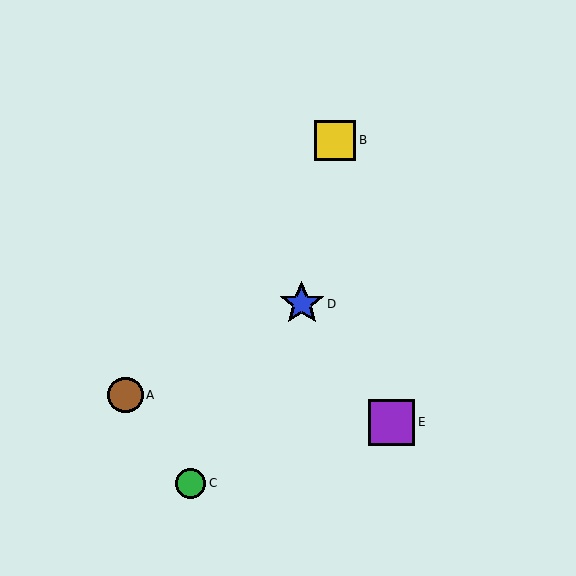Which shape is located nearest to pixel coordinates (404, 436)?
The purple square (labeled E) at (392, 422) is nearest to that location.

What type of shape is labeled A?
Shape A is a brown circle.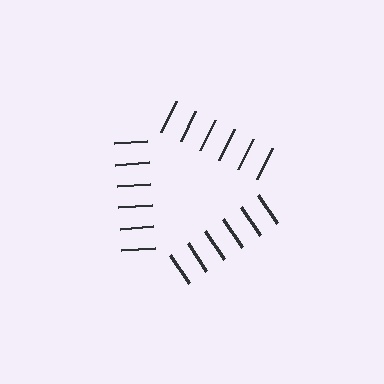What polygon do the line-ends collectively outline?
An illusory triangle — the line segments terminate on its edges but no continuous stroke is drawn.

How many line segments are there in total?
18 — 6 along each of the 3 edges.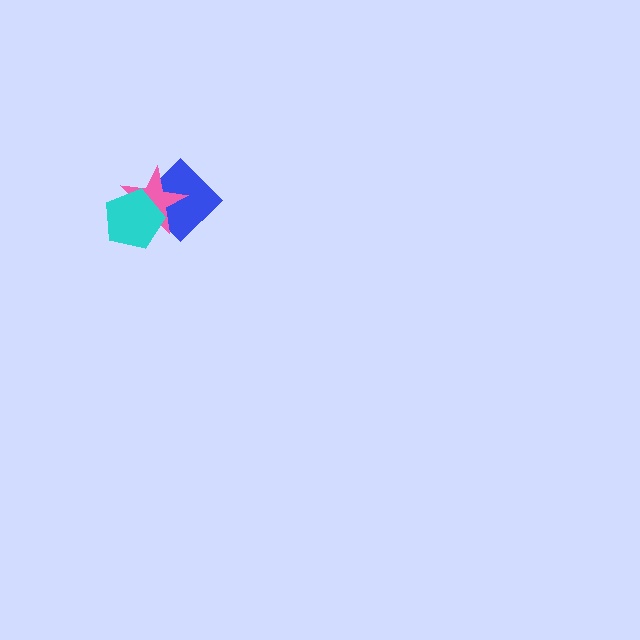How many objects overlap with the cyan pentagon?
2 objects overlap with the cyan pentagon.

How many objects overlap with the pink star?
2 objects overlap with the pink star.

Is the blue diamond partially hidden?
Yes, it is partially covered by another shape.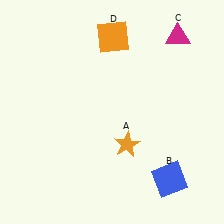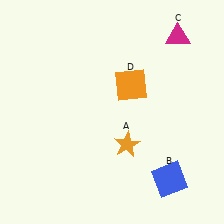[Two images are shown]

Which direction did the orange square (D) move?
The orange square (D) moved down.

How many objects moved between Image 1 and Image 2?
1 object moved between the two images.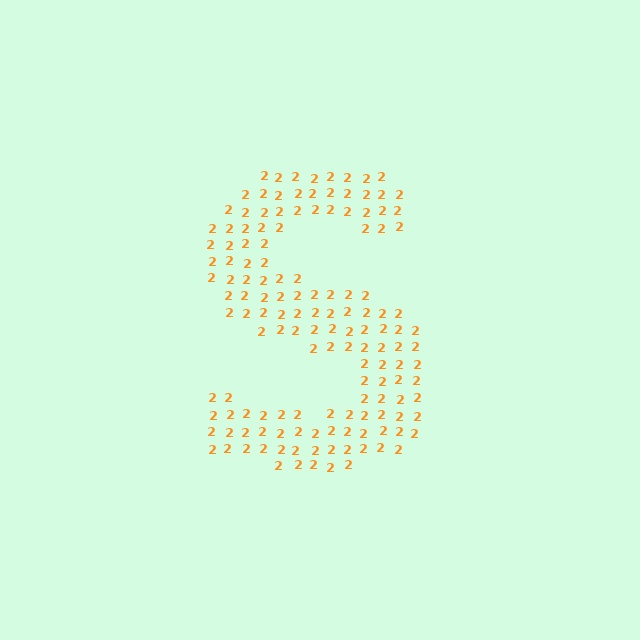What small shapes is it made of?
It is made of small digit 2's.